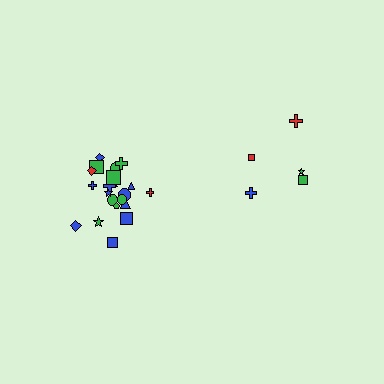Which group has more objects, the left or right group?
The left group.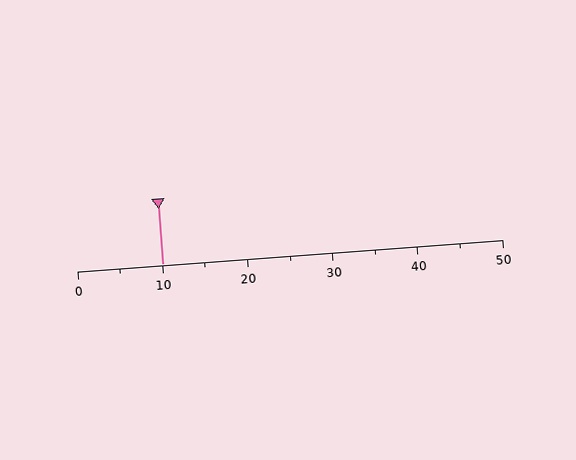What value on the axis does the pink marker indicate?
The marker indicates approximately 10.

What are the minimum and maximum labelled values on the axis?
The axis runs from 0 to 50.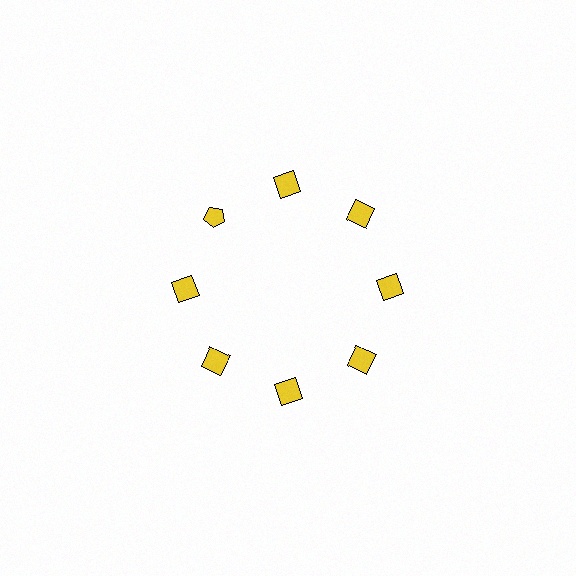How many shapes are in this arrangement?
There are 8 shapes arranged in a ring pattern.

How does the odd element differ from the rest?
It has a different shape: pentagon instead of square.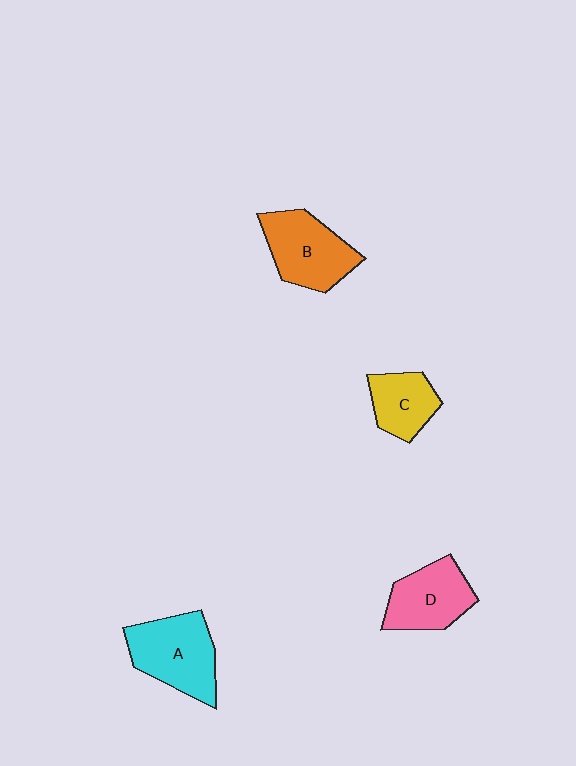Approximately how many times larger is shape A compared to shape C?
Approximately 1.6 times.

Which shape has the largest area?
Shape A (cyan).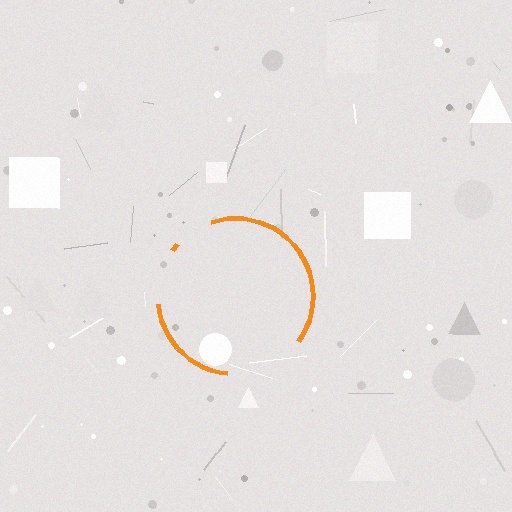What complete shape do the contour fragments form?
The contour fragments form a circle.